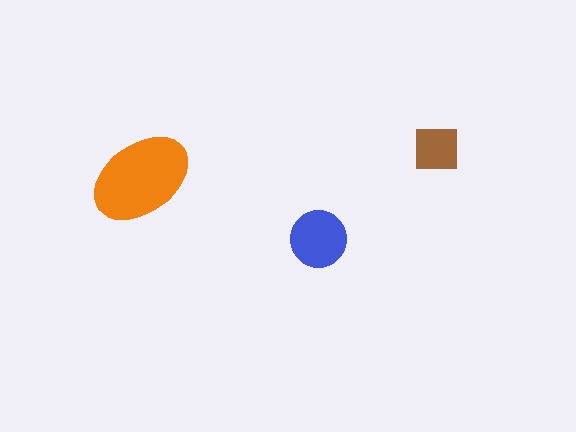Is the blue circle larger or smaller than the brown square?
Larger.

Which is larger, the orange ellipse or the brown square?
The orange ellipse.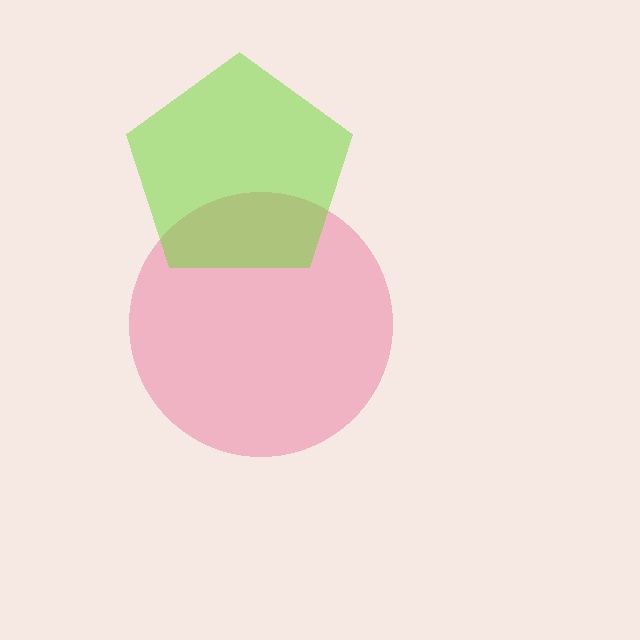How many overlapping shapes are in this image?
There are 2 overlapping shapes in the image.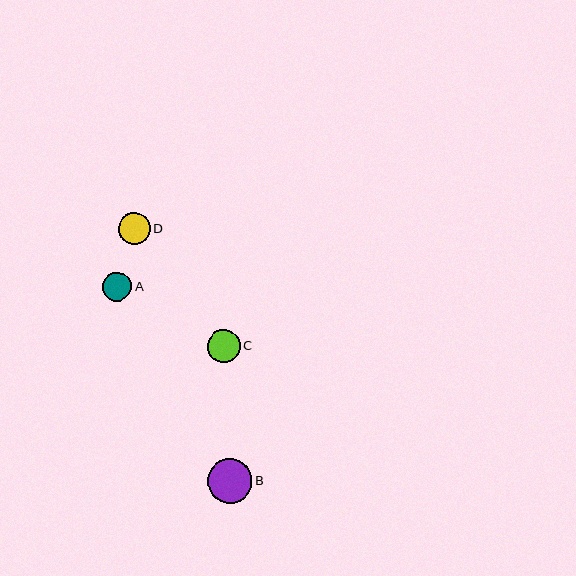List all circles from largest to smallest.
From largest to smallest: B, C, D, A.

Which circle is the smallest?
Circle A is the smallest with a size of approximately 30 pixels.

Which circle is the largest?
Circle B is the largest with a size of approximately 45 pixels.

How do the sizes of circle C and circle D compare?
Circle C and circle D are approximately the same size.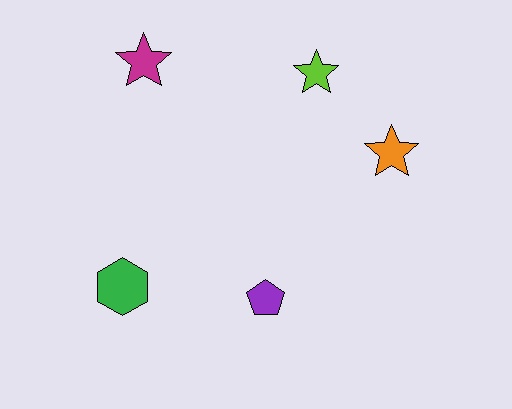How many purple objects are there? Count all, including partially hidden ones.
There is 1 purple object.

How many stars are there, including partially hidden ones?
There are 3 stars.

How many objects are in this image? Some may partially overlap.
There are 5 objects.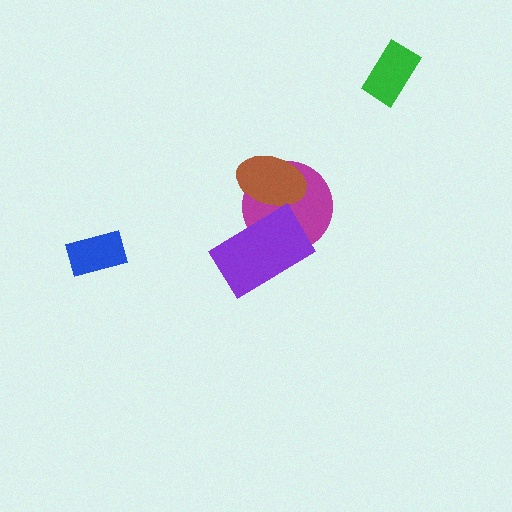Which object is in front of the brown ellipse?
The purple rectangle is in front of the brown ellipse.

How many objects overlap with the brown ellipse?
2 objects overlap with the brown ellipse.